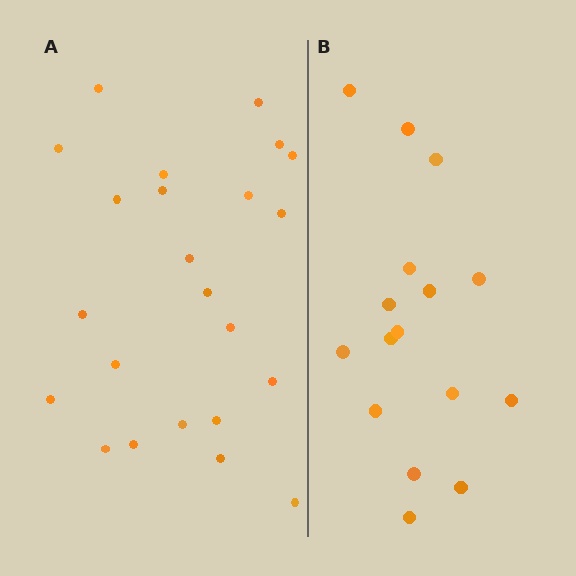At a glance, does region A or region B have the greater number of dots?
Region A (the left region) has more dots.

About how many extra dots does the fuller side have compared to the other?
Region A has roughly 8 or so more dots than region B.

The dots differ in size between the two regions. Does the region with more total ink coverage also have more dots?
No. Region B has more total ink coverage because its dots are larger, but region A actually contains more individual dots. Total area can be misleading — the number of items is what matters here.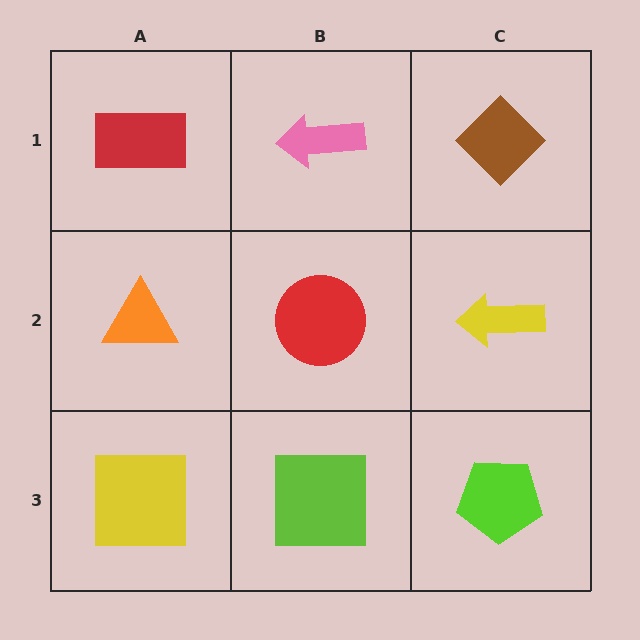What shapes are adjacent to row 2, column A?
A red rectangle (row 1, column A), a yellow square (row 3, column A), a red circle (row 2, column B).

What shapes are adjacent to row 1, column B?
A red circle (row 2, column B), a red rectangle (row 1, column A), a brown diamond (row 1, column C).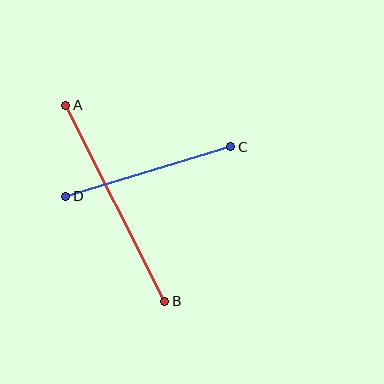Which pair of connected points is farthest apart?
Points A and B are farthest apart.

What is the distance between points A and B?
The distance is approximately 220 pixels.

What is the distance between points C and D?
The distance is approximately 172 pixels.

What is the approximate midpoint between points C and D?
The midpoint is at approximately (148, 172) pixels.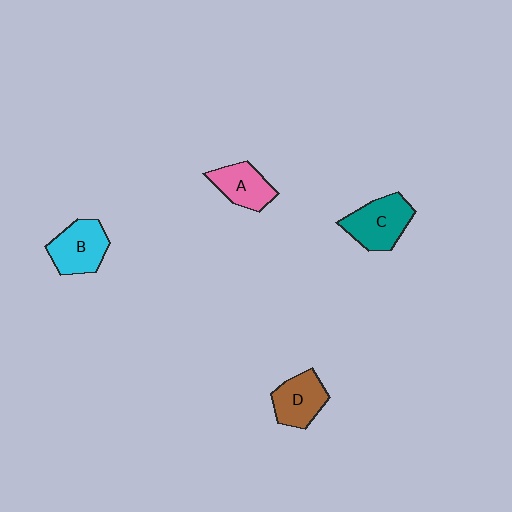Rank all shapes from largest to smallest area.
From largest to smallest: C (teal), B (cyan), D (brown), A (pink).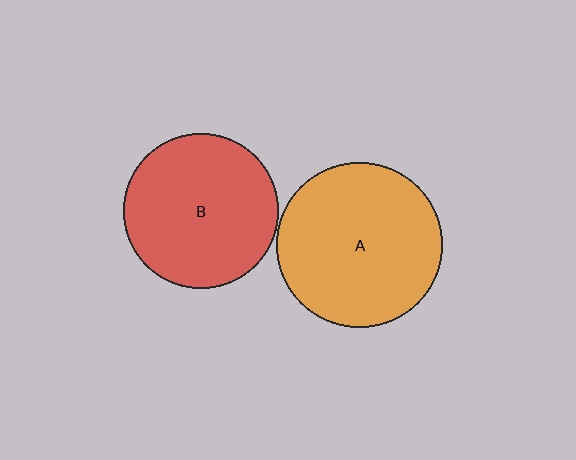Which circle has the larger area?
Circle A (orange).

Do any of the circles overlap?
No, none of the circles overlap.